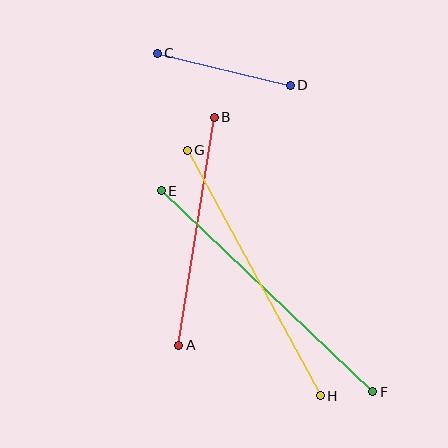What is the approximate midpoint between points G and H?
The midpoint is at approximately (254, 273) pixels.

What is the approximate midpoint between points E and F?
The midpoint is at approximately (267, 291) pixels.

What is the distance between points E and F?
The distance is approximately 292 pixels.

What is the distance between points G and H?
The distance is approximately 279 pixels.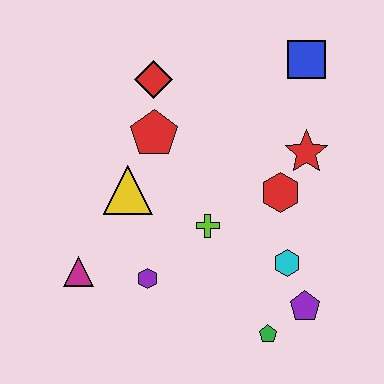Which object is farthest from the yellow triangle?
The blue square is farthest from the yellow triangle.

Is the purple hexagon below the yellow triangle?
Yes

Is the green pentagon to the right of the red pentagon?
Yes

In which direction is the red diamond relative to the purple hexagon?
The red diamond is above the purple hexagon.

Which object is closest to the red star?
The red hexagon is closest to the red star.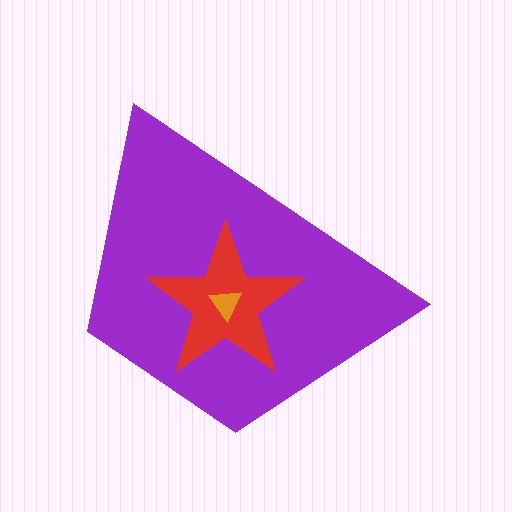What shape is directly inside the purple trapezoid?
The red star.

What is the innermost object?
The orange triangle.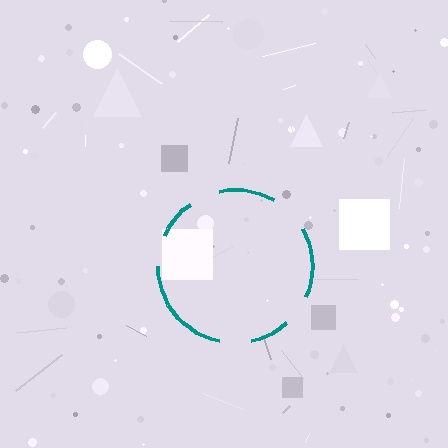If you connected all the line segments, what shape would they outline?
They would outline a circle.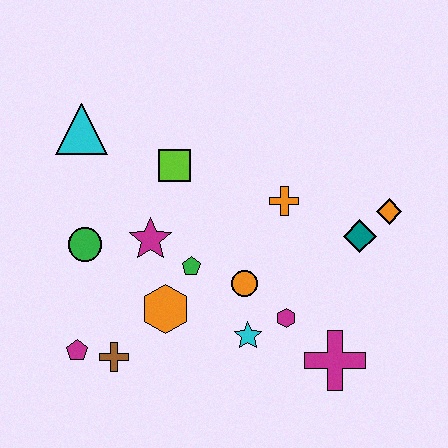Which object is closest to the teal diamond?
The orange diamond is closest to the teal diamond.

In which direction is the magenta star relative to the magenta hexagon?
The magenta star is to the left of the magenta hexagon.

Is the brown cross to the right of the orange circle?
No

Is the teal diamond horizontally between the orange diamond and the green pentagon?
Yes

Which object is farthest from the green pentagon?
The orange diamond is farthest from the green pentagon.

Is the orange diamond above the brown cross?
Yes